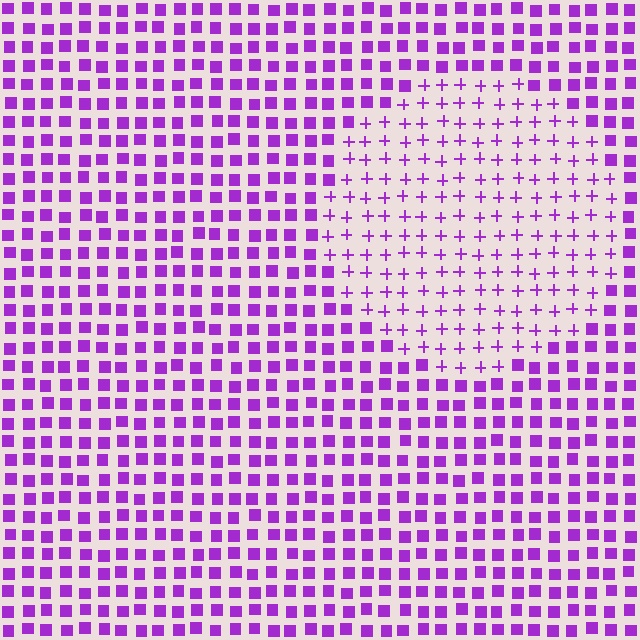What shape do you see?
I see a circle.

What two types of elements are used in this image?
The image uses plus signs inside the circle region and squares outside it.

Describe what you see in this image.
The image is filled with small purple elements arranged in a uniform grid. A circle-shaped region contains plus signs, while the surrounding area contains squares. The boundary is defined purely by the change in element shape.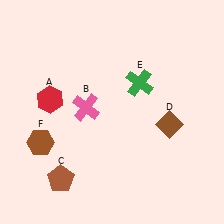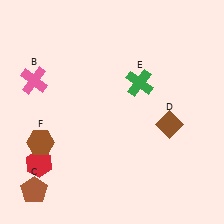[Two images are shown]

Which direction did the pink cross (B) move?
The pink cross (B) moved left.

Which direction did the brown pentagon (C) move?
The brown pentagon (C) moved left.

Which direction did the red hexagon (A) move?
The red hexagon (A) moved down.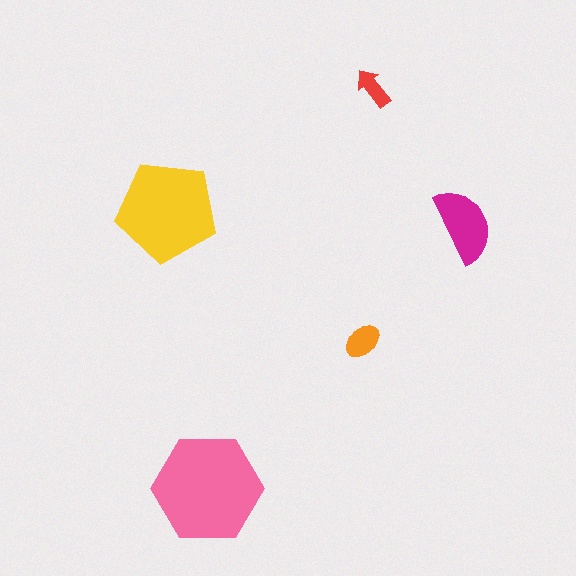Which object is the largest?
The pink hexagon.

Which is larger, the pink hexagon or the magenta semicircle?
The pink hexagon.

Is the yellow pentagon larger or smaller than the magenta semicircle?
Larger.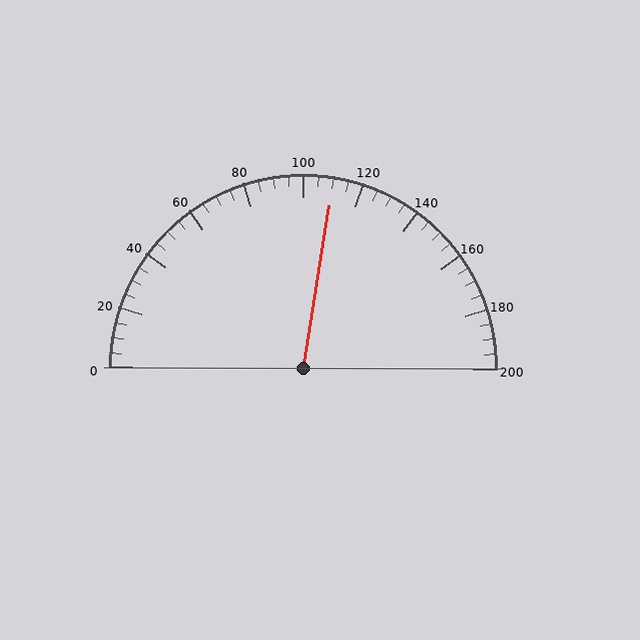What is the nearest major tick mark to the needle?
The nearest major tick mark is 120.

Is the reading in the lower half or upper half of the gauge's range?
The reading is in the upper half of the range (0 to 200).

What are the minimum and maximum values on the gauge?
The gauge ranges from 0 to 200.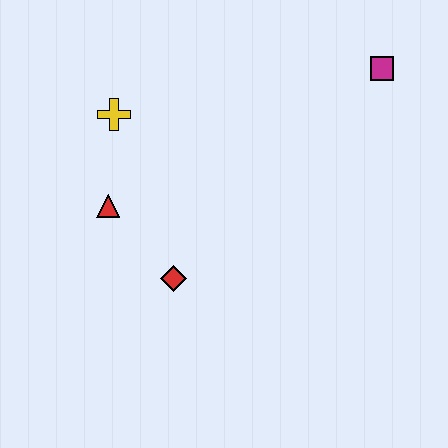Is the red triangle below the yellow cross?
Yes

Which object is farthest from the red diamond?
The magenta square is farthest from the red diamond.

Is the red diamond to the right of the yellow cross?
Yes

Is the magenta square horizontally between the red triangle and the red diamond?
No